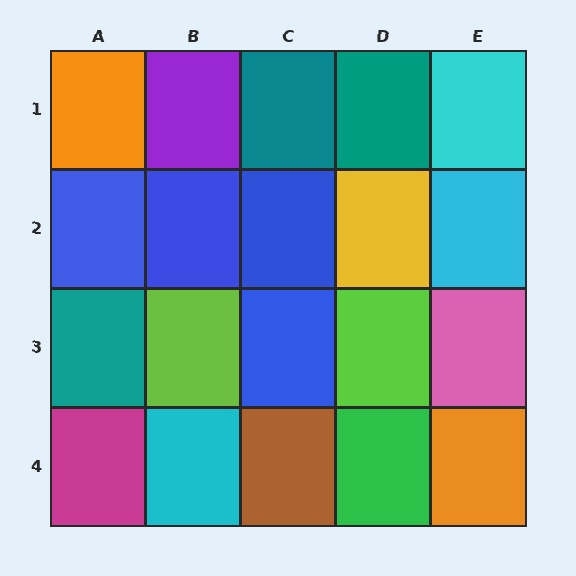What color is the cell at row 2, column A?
Blue.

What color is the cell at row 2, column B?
Blue.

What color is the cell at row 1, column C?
Teal.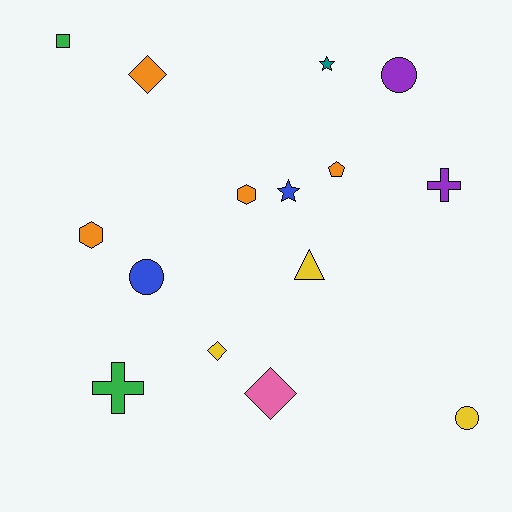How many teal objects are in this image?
There is 1 teal object.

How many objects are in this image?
There are 15 objects.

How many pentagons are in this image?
There is 1 pentagon.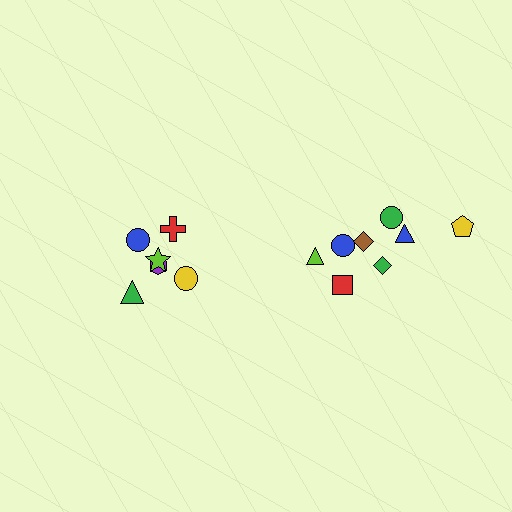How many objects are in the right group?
There are 8 objects.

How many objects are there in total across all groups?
There are 14 objects.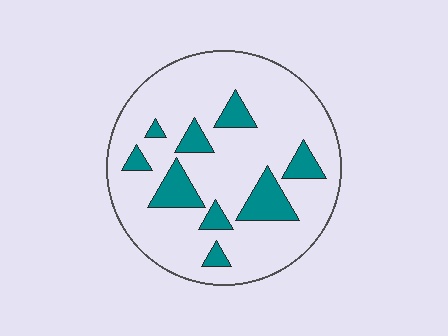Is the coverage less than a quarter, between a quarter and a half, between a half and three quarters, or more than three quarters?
Less than a quarter.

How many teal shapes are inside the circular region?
9.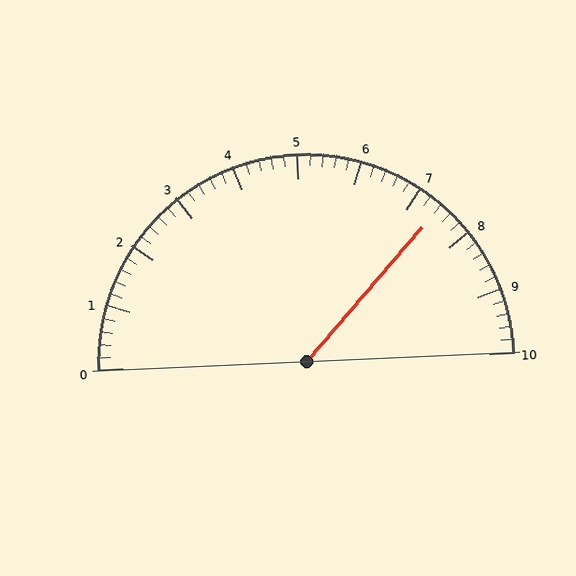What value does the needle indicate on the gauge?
The needle indicates approximately 7.4.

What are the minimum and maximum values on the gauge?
The gauge ranges from 0 to 10.